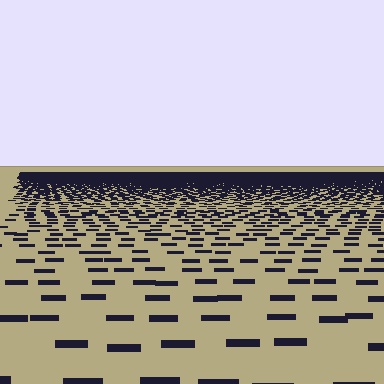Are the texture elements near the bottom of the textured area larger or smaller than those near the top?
Larger. Near the bottom, elements are closer to the viewer and appear at a bigger on-screen size.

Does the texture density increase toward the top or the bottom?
Density increases toward the top.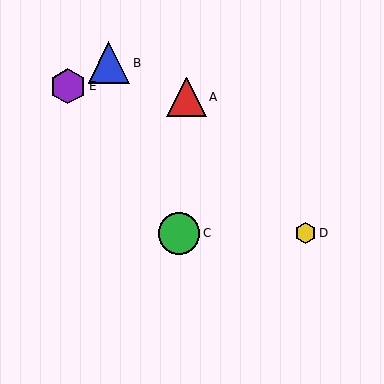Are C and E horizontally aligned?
No, C is at y≈233 and E is at y≈86.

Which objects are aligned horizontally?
Objects C, D are aligned horizontally.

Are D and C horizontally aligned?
Yes, both are at y≈233.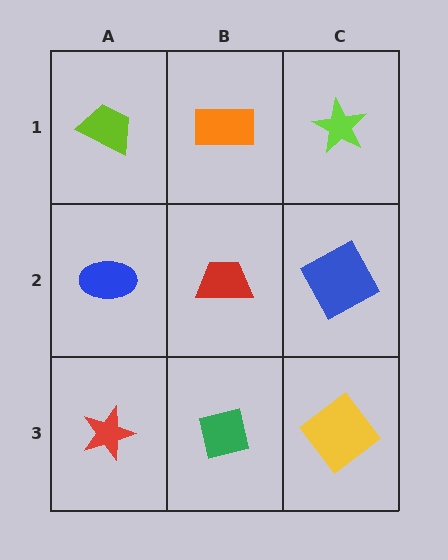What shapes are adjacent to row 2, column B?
An orange rectangle (row 1, column B), a green square (row 3, column B), a blue ellipse (row 2, column A), a blue square (row 2, column C).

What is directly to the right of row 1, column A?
An orange rectangle.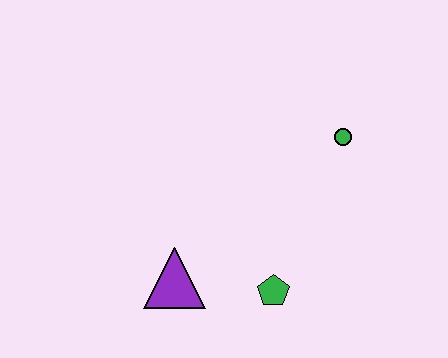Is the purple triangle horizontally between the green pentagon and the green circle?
No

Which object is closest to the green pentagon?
The purple triangle is closest to the green pentagon.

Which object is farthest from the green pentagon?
The green circle is farthest from the green pentagon.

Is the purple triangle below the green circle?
Yes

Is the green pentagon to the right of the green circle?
No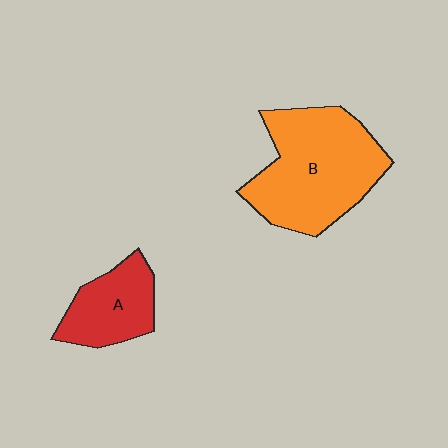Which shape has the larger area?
Shape B (orange).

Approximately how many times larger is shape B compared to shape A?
Approximately 2.0 times.